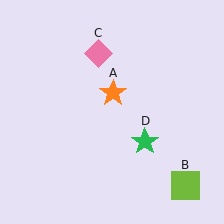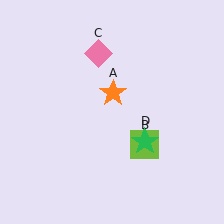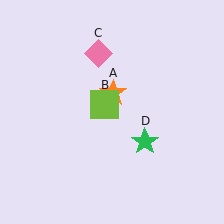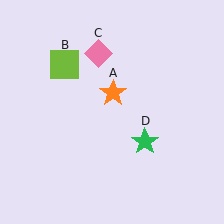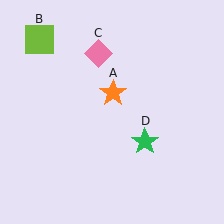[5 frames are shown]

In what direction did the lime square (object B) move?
The lime square (object B) moved up and to the left.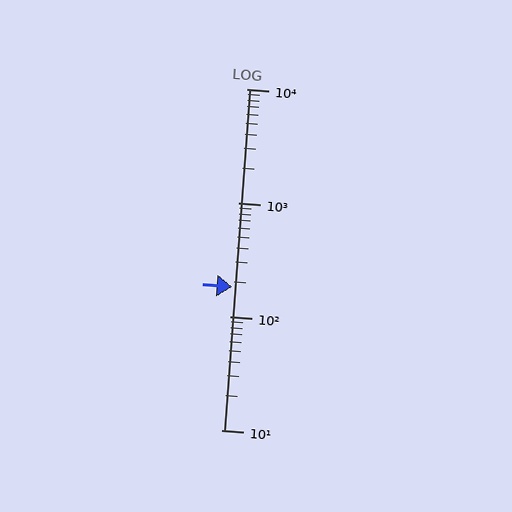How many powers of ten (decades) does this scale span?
The scale spans 3 decades, from 10 to 10000.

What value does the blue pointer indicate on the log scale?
The pointer indicates approximately 180.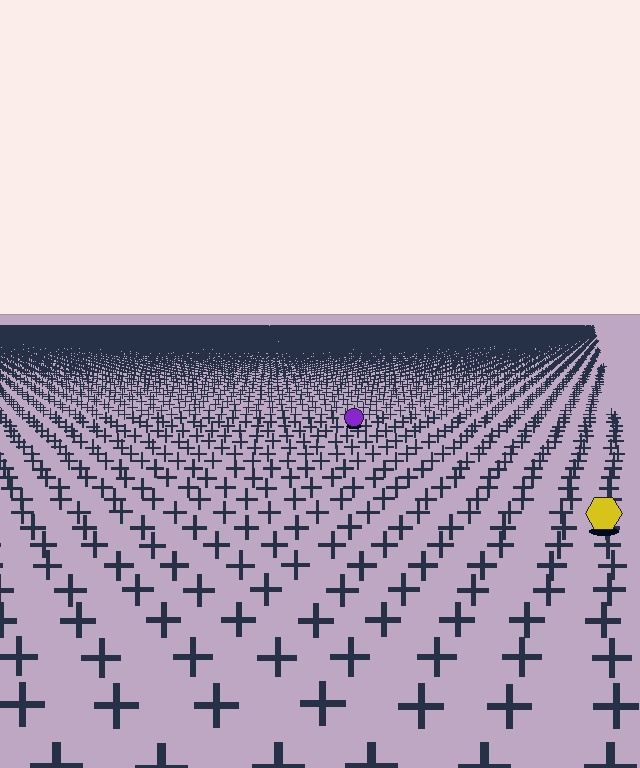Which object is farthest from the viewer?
The purple circle is farthest from the viewer. It appears smaller and the ground texture around it is denser.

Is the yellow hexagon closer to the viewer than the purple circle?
Yes. The yellow hexagon is closer — you can tell from the texture gradient: the ground texture is coarser near it.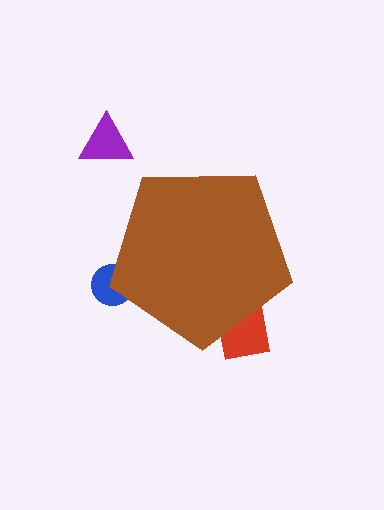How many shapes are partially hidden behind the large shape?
2 shapes are partially hidden.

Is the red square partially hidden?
Yes, the red square is partially hidden behind the brown pentagon.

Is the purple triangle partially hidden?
No, the purple triangle is fully visible.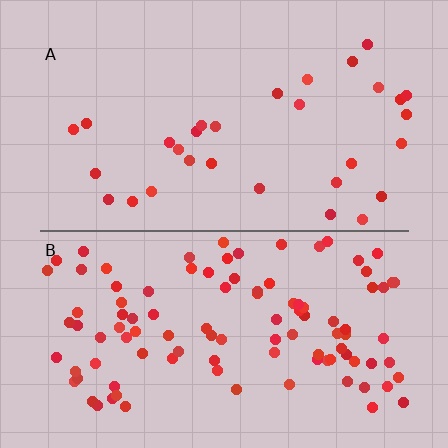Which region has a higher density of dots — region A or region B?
B (the bottom).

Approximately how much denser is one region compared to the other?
Approximately 3.4× — region B over region A.